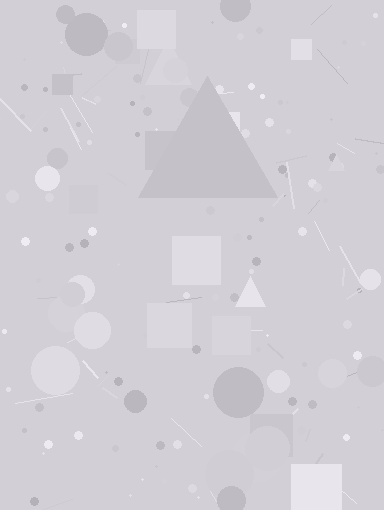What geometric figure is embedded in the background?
A triangle is embedded in the background.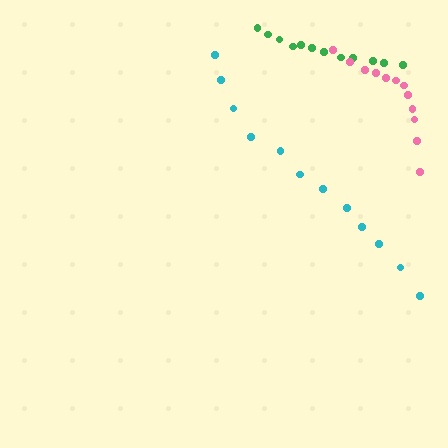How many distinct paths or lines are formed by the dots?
There are 3 distinct paths.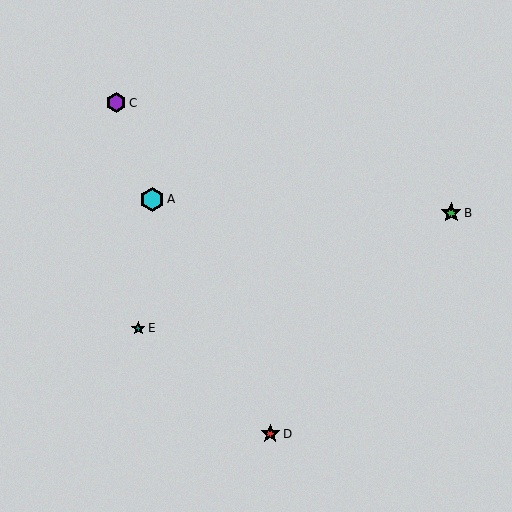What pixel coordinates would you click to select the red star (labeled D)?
Click at (270, 434) to select the red star D.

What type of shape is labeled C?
Shape C is a purple hexagon.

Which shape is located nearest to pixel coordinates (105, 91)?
The purple hexagon (labeled C) at (116, 103) is nearest to that location.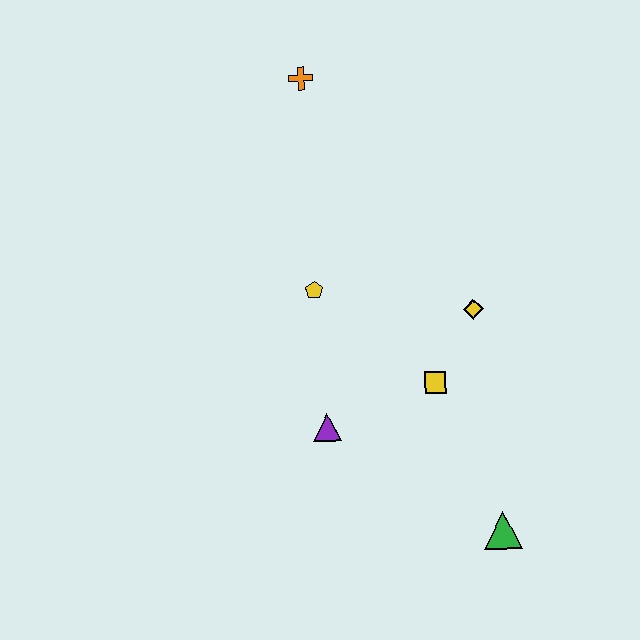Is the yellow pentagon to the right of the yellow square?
No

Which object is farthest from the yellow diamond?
The orange cross is farthest from the yellow diamond.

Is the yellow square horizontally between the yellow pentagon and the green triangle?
Yes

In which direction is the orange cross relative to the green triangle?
The orange cross is above the green triangle.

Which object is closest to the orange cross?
The yellow pentagon is closest to the orange cross.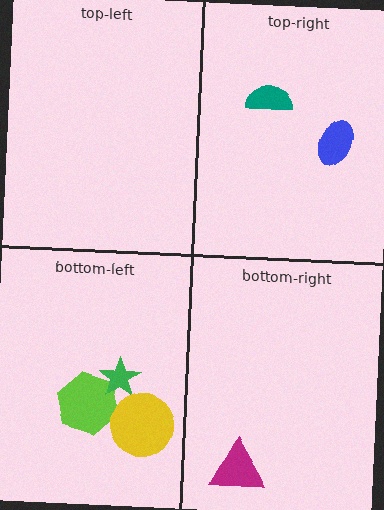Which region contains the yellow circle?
The bottom-left region.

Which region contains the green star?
The bottom-left region.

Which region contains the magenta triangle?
The bottom-right region.